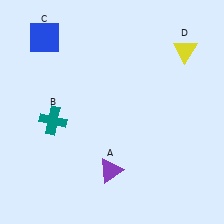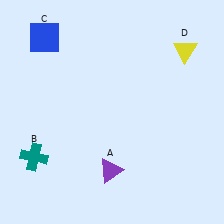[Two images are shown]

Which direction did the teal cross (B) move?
The teal cross (B) moved down.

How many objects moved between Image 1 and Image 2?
1 object moved between the two images.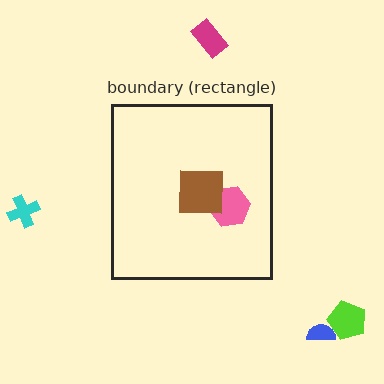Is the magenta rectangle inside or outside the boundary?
Outside.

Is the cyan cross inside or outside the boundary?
Outside.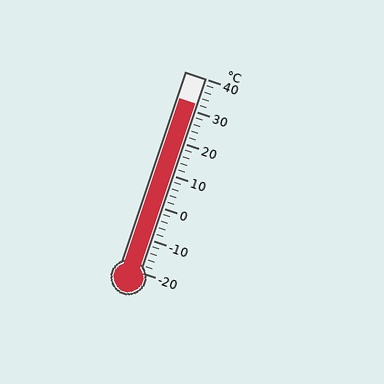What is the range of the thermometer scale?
The thermometer scale ranges from -20°C to 40°C.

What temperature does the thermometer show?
The thermometer shows approximately 32°C.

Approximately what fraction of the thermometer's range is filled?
The thermometer is filled to approximately 85% of its range.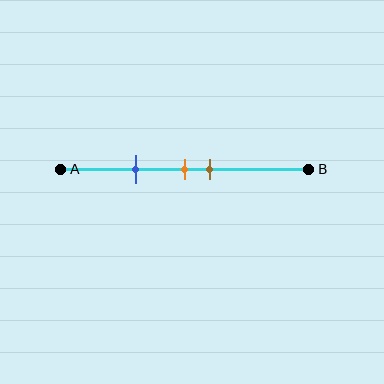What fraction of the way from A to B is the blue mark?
The blue mark is approximately 30% (0.3) of the way from A to B.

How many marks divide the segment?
There are 3 marks dividing the segment.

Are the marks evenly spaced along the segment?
No, the marks are not evenly spaced.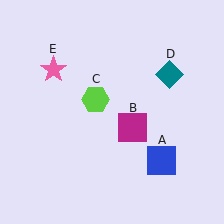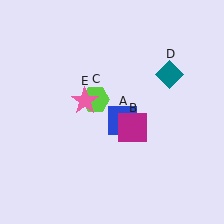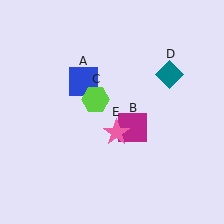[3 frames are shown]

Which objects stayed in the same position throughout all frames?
Magenta square (object B) and lime hexagon (object C) and teal diamond (object D) remained stationary.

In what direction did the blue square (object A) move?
The blue square (object A) moved up and to the left.